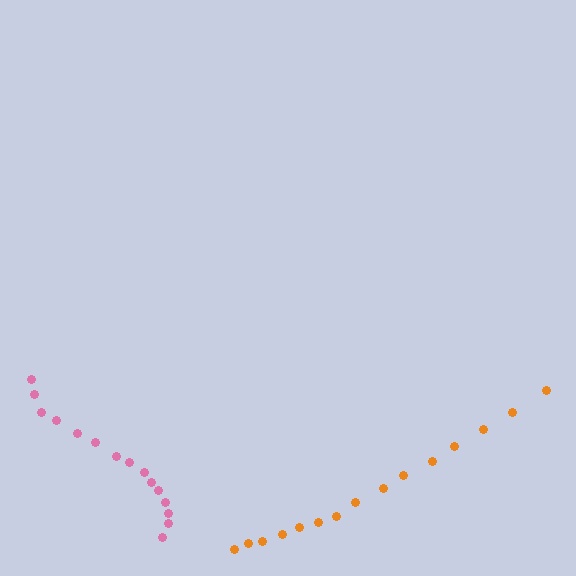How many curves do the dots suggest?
There are 2 distinct paths.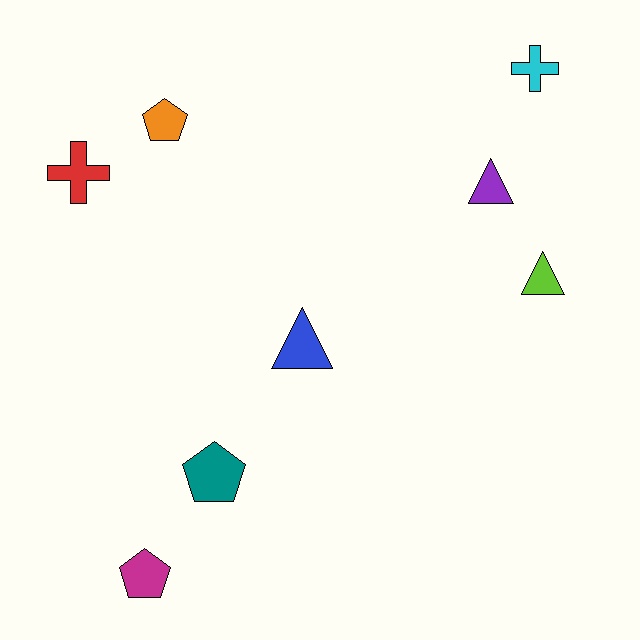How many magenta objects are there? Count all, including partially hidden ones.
There is 1 magenta object.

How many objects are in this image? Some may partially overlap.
There are 8 objects.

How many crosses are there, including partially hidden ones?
There are 2 crosses.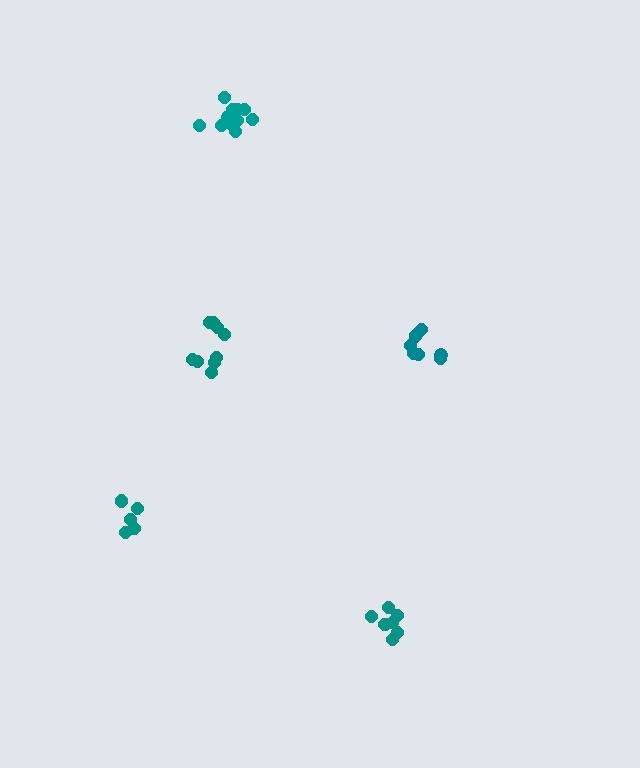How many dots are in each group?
Group 1: 11 dots, Group 2: 9 dots, Group 3: 8 dots, Group 4: 5 dots, Group 5: 7 dots (40 total).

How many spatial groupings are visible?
There are 5 spatial groupings.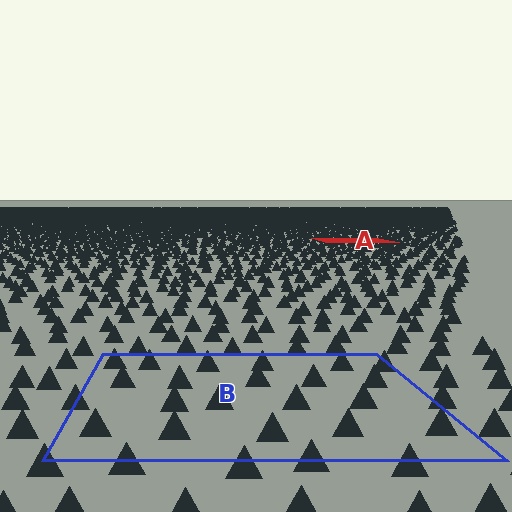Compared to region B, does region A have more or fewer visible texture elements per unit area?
Region A has more texture elements per unit area — they are packed more densely because it is farther away.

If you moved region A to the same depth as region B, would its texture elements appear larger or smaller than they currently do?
They would appear larger. At a closer depth, the same texture elements are projected at a bigger on-screen size.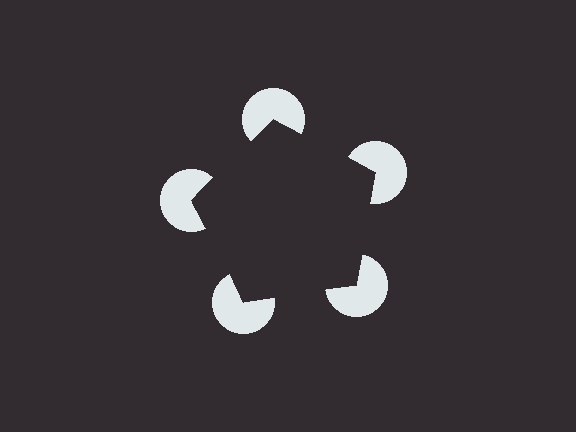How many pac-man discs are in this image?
There are 5 — one at each vertex of the illusory pentagon.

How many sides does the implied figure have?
5 sides.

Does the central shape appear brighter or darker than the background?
It typically appears slightly darker than the background, even though no actual brightness change is drawn.